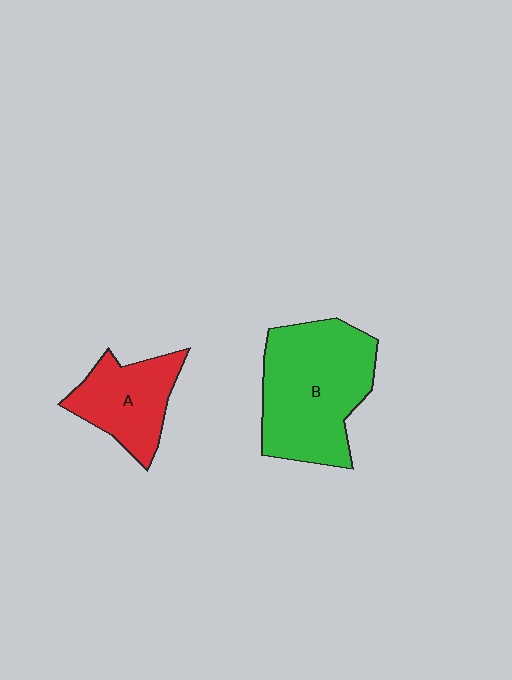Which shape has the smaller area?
Shape A (red).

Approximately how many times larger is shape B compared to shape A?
Approximately 1.8 times.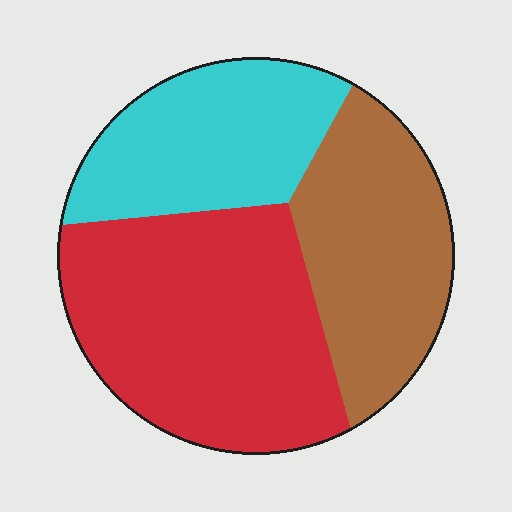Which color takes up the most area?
Red, at roughly 45%.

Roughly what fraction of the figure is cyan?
Cyan takes up between a quarter and a half of the figure.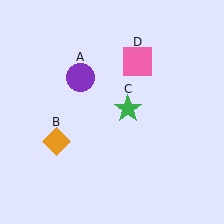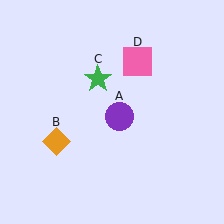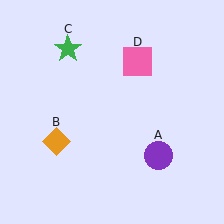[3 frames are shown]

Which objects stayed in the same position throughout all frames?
Orange diamond (object B) and pink square (object D) remained stationary.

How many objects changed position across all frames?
2 objects changed position: purple circle (object A), green star (object C).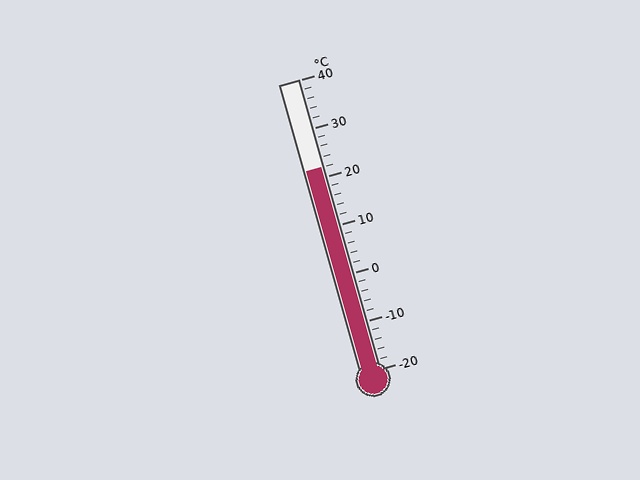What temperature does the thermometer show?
The thermometer shows approximately 22°C.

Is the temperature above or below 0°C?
The temperature is above 0°C.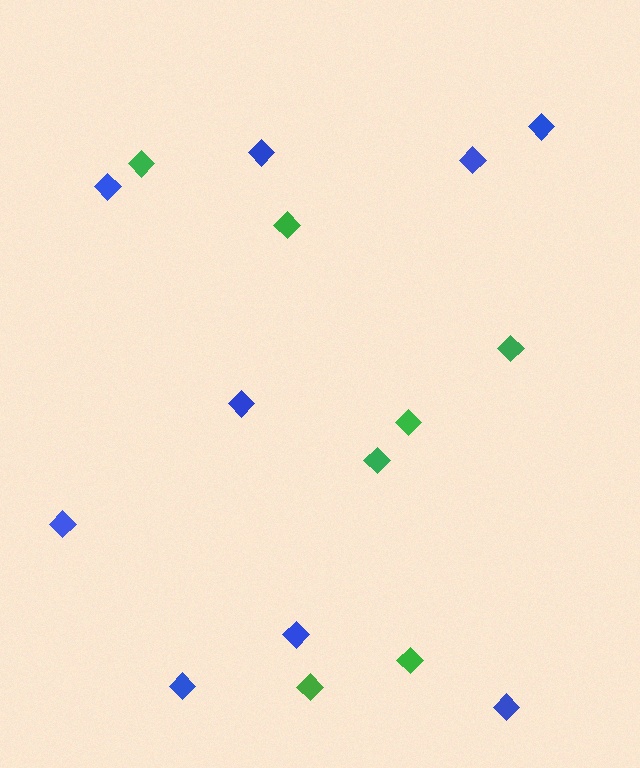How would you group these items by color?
There are 2 groups: one group of blue diamonds (9) and one group of green diamonds (7).